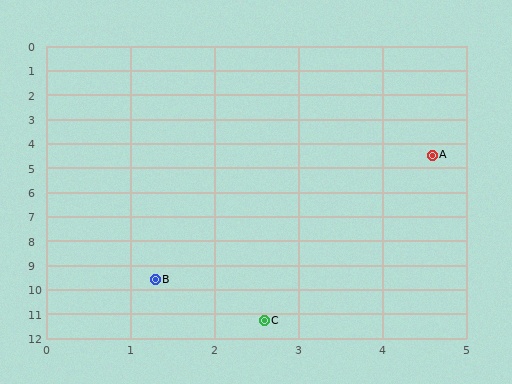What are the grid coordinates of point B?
Point B is at approximately (1.3, 9.6).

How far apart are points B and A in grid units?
Points B and A are about 6.1 grid units apart.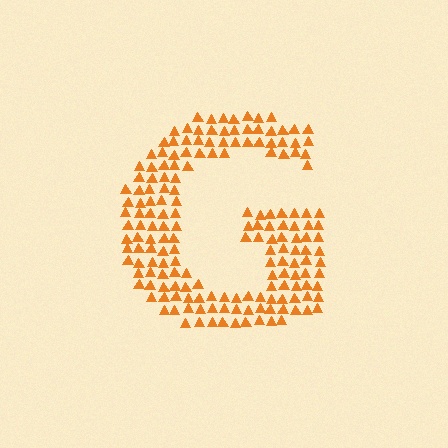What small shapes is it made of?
It is made of small triangles.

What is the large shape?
The large shape is the letter G.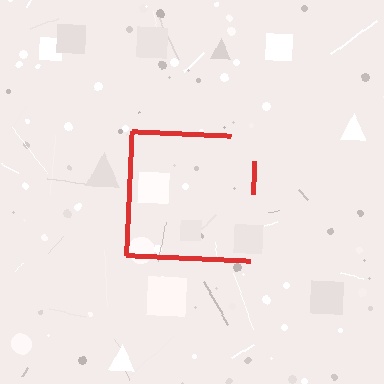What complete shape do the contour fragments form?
The contour fragments form a square.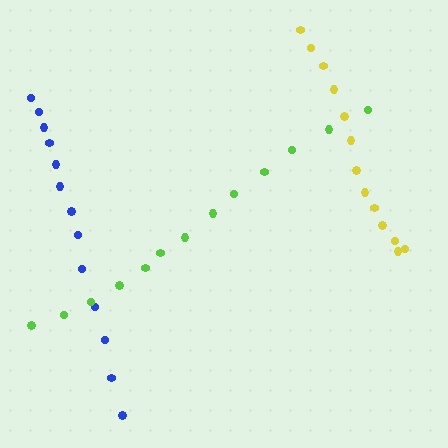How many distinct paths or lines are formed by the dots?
There are 3 distinct paths.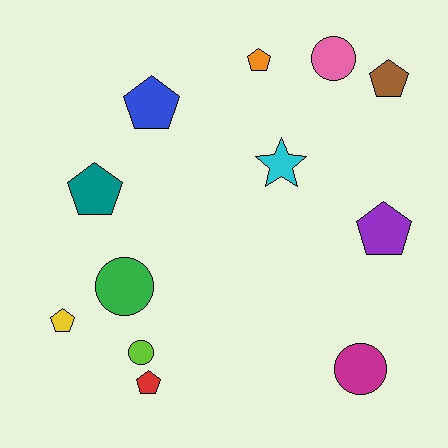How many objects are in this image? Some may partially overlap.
There are 12 objects.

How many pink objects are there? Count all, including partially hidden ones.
There is 1 pink object.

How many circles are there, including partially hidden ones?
There are 4 circles.